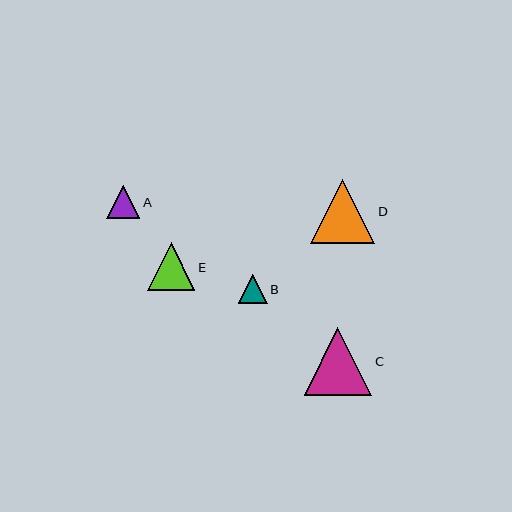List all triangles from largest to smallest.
From largest to smallest: C, D, E, A, B.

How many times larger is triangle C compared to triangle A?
Triangle C is approximately 2.0 times the size of triangle A.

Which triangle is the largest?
Triangle C is the largest with a size of approximately 67 pixels.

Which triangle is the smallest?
Triangle B is the smallest with a size of approximately 29 pixels.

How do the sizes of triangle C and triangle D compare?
Triangle C and triangle D are approximately the same size.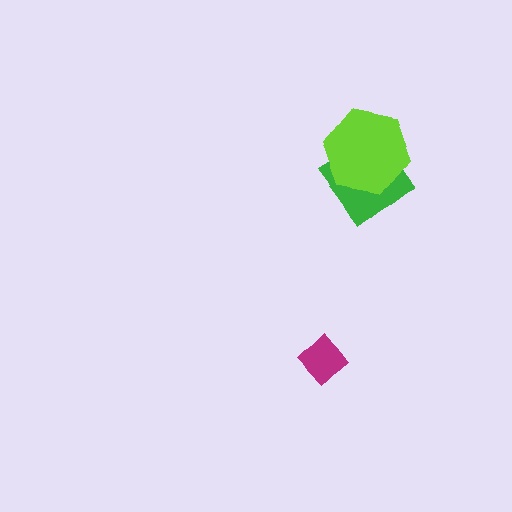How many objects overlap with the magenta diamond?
0 objects overlap with the magenta diamond.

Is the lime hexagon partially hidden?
No, no other shape covers it.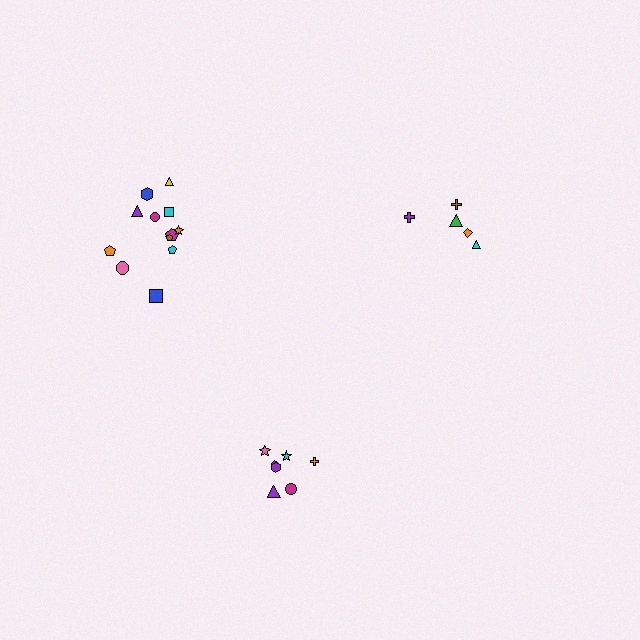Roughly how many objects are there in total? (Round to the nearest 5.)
Roughly 25 objects in total.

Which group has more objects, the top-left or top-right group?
The top-left group.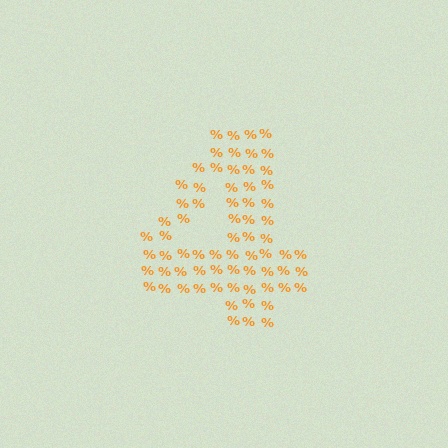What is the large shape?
The large shape is the digit 4.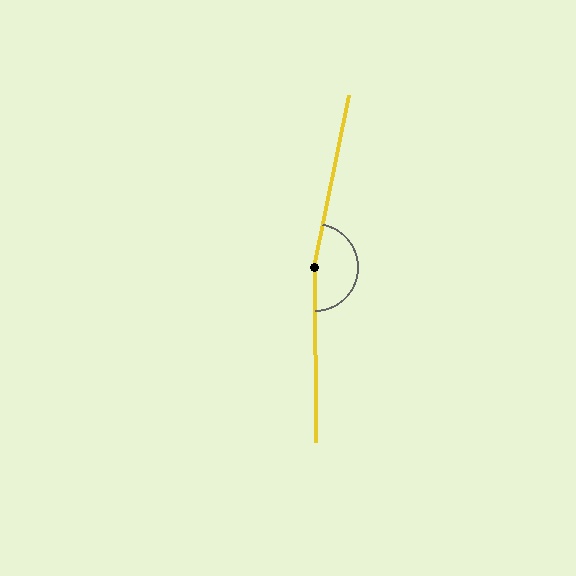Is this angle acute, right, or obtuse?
It is obtuse.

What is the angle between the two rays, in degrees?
Approximately 168 degrees.